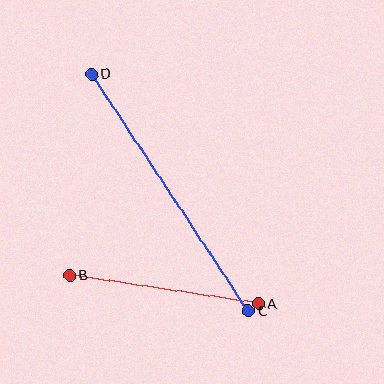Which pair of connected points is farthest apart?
Points C and D are farthest apart.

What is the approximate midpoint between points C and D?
The midpoint is at approximately (170, 193) pixels.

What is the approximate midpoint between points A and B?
The midpoint is at approximately (164, 290) pixels.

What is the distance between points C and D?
The distance is approximately 284 pixels.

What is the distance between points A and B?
The distance is approximately 191 pixels.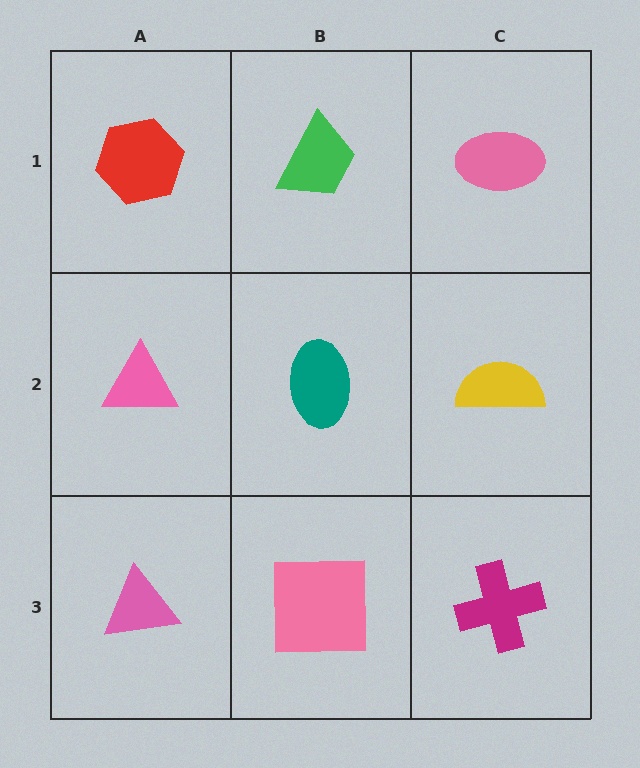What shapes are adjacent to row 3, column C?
A yellow semicircle (row 2, column C), a pink square (row 3, column B).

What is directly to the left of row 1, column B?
A red hexagon.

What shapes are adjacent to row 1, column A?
A pink triangle (row 2, column A), a green trapezoid (row 1, column B).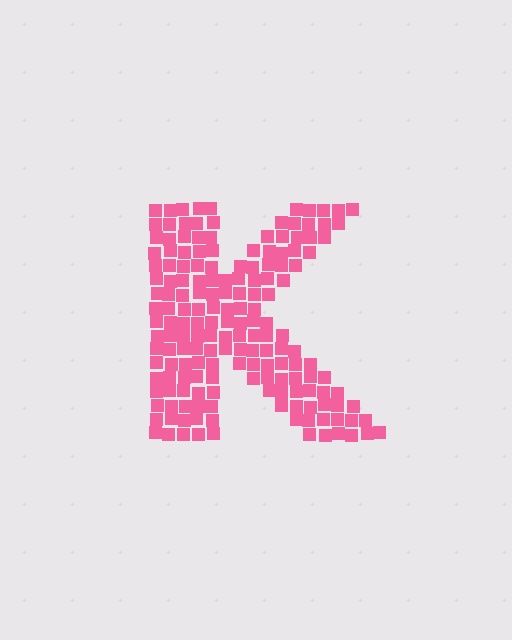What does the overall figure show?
The overall figure shows the letter K.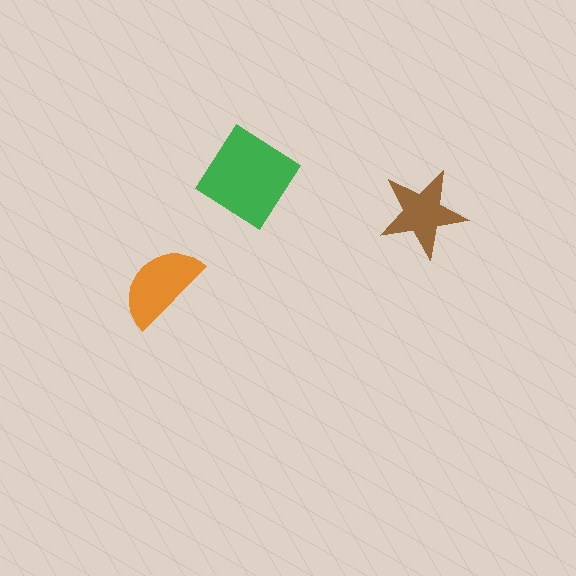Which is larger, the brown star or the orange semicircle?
The orange semicircle.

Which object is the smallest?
The brown star.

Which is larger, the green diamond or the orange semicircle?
The green diamond.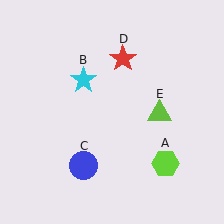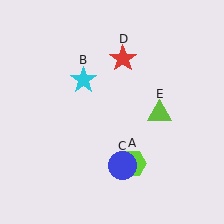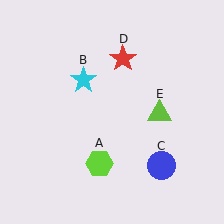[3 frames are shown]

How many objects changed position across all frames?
2 objects changed position: lime hexagon (object A), blue circle (object C).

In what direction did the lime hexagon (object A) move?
The lime hexagon (object A) moved left.